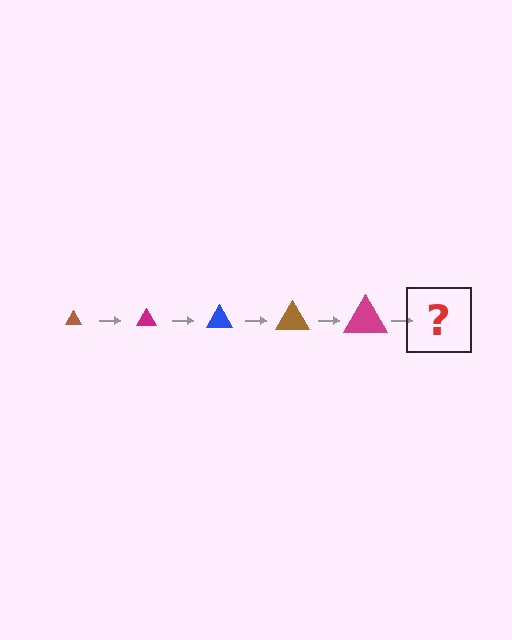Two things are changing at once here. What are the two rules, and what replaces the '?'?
The two rules are that the triangle grows larger each step and the color cycles through brown, magenta, and blue. The '?' should be a blue triangle, larger than the previous one.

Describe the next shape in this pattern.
It should be a blue triangle, larger than the previous one.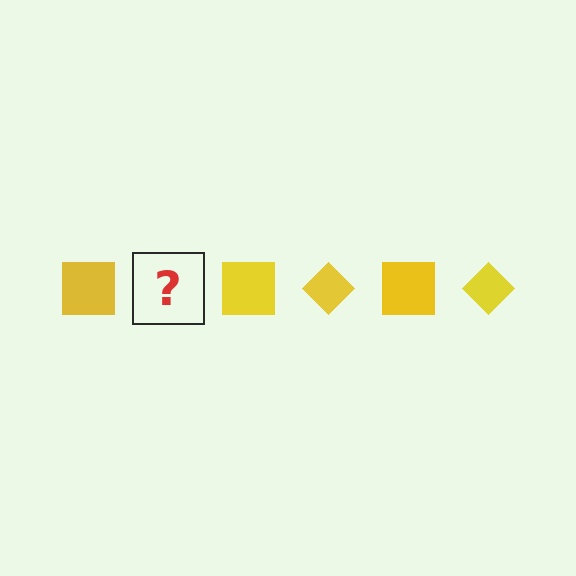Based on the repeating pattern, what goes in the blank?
The blank should be a yellow diamond.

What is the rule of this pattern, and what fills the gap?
The rule is that the pattern cycles through square, diamond shapes in yellow. The gap should be filled with a yellow diamond.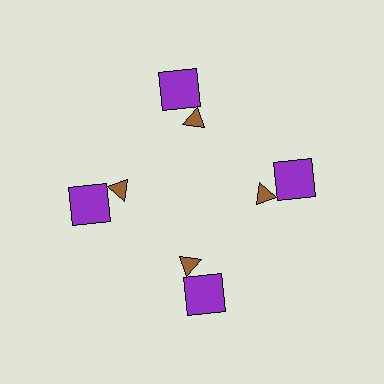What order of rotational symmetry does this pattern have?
This pattern has 4-fold rotational symmetry.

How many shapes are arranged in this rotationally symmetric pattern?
There are 8 shapes, arranged in 4 groups of 2.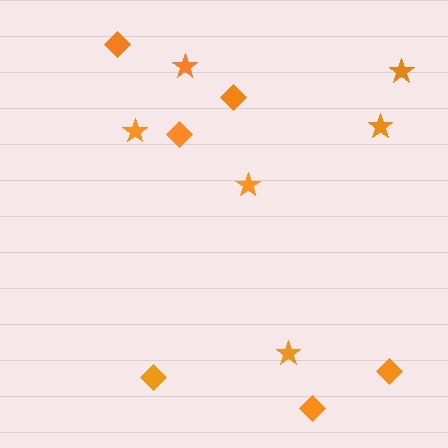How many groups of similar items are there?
There are 2 groups: one group of stars (6) and one group of diamonds (6).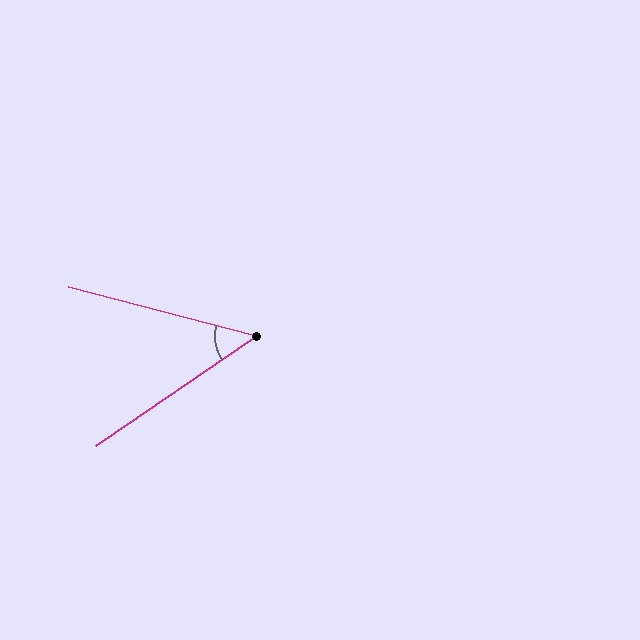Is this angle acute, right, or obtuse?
It is acute.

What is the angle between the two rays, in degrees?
Approximately 49 degrees.